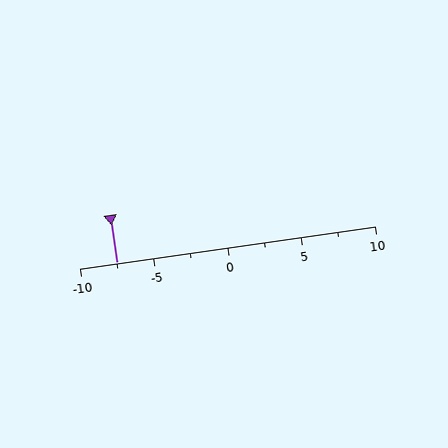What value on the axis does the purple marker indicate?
The marker indicates approximately -7.5.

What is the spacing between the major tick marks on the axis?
The major ticks are spaced 5 apart.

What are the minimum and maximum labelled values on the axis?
The axis runs from -10 to 10.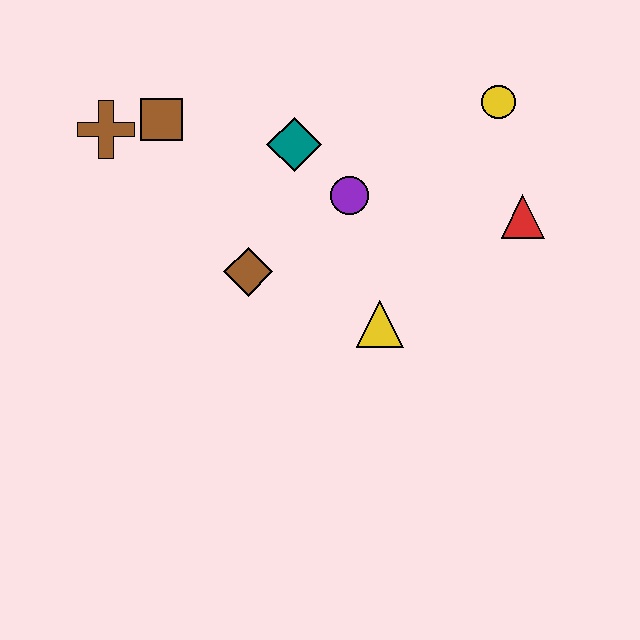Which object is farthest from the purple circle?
The brown cross is farthest from the purple circle.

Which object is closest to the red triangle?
The yellow circle is closest to the red triangle.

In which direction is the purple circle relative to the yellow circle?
The purple circle is to the left of the yellow circle.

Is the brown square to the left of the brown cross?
No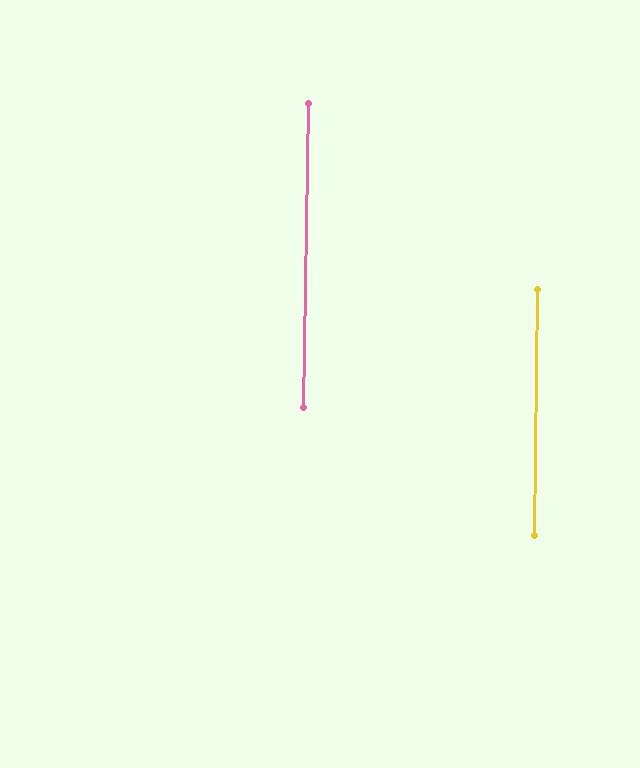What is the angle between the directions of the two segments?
Approximately 0 degrees.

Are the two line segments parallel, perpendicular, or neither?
Parallel — their directions differ by only 0.2°.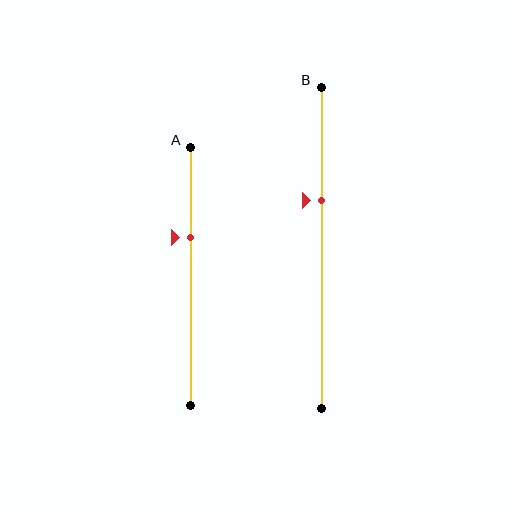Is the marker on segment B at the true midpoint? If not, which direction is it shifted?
No, the marker on segment B is shifted upward by about 15% of the segment length.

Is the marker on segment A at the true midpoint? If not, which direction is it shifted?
No, the marker on segment A is shifted upward by about 15% of the segment length.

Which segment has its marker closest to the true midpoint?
Segment B has its marker closest to the true midpoint.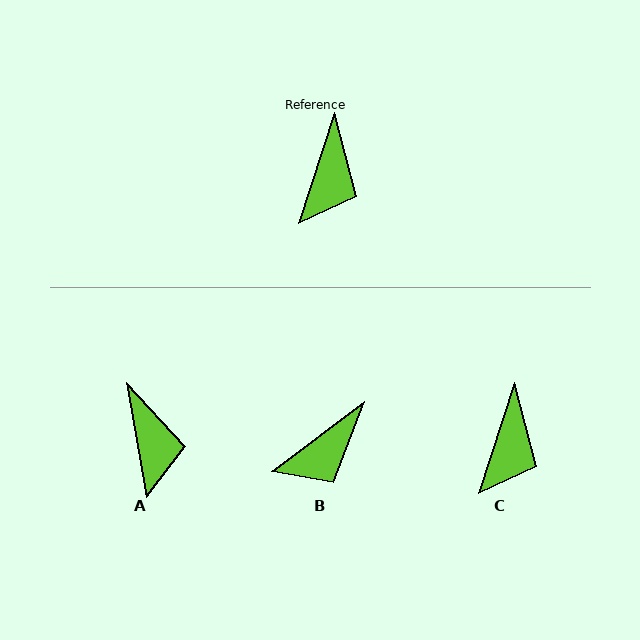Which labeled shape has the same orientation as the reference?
C.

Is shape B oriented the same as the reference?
No, it is off by about 35 degrees.